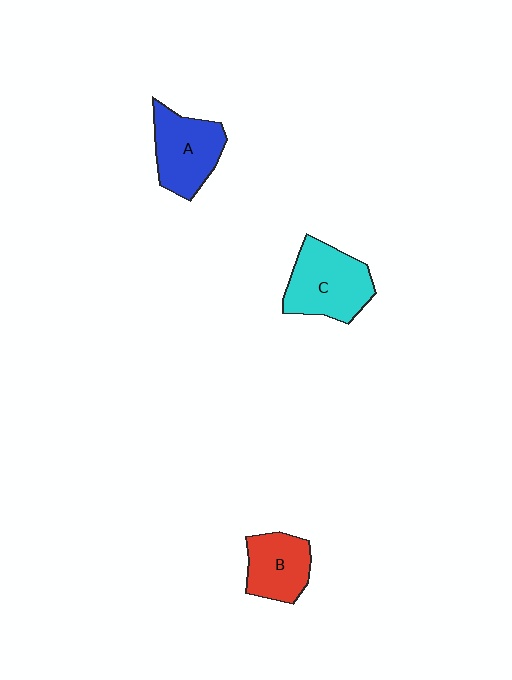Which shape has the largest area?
Shape C (cyan).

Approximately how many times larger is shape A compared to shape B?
Approximately 1.2 times.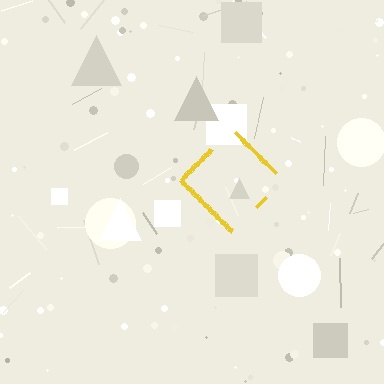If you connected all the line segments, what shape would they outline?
They would outline a diamond.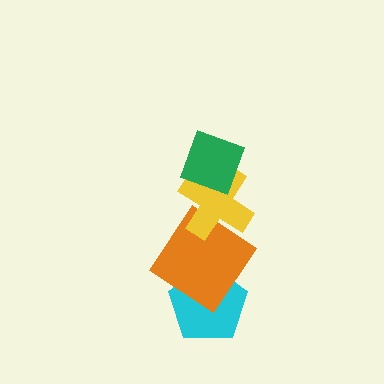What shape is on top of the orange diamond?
The yellow cross is on top of the orange diamond.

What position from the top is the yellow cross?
The yellow cross is 2nd from the top.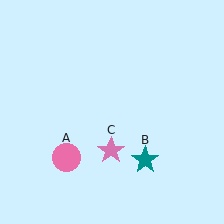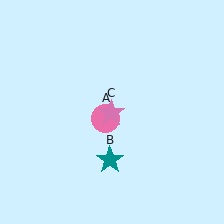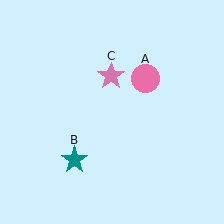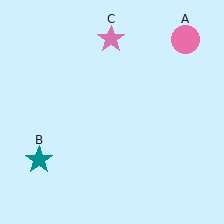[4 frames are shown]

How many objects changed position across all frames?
3 objects changed position: pink circle (object A), teal star (object B), pink star (object C).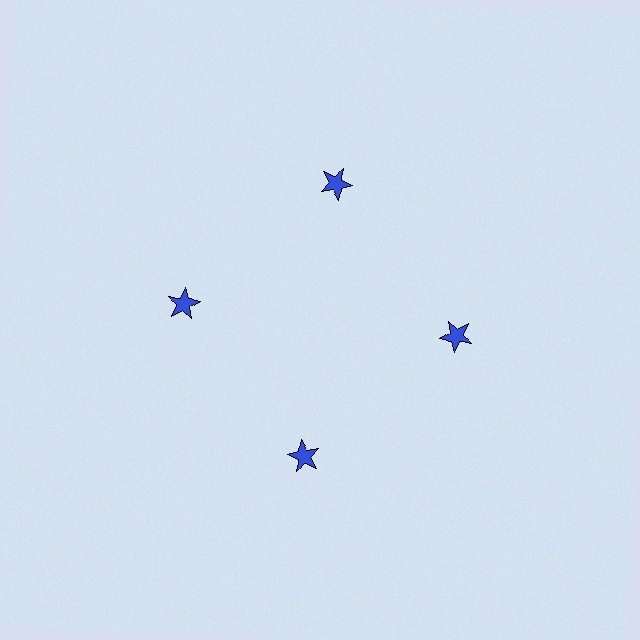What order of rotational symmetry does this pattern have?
This pattern has 4-fold rotational symmetry.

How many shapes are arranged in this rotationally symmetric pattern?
There are 4 shapes, arranged in 4 groups of 1.